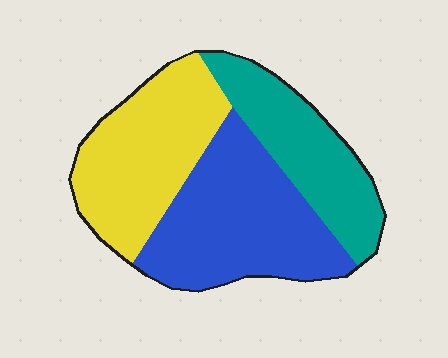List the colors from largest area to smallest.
From largest to smallest: blue, yellow, teal.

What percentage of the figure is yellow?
Yellow takes up between a third and a half of the figure.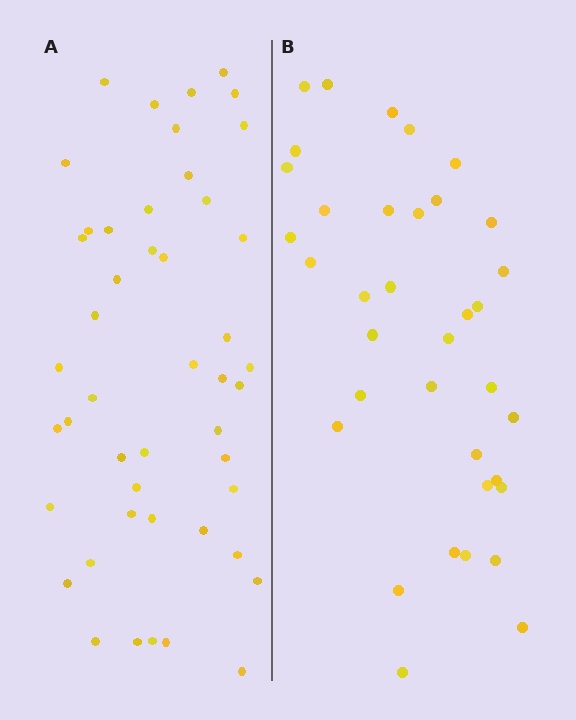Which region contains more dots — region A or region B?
Region A (the left region) has more dots.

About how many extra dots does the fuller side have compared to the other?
Region A has roughly 12 or so more dots than region B.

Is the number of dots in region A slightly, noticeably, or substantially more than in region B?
Region A has noticeably more, but not dramatically so. The ratio is roughly 1.3 to 1.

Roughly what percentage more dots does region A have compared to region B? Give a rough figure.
About 30% more.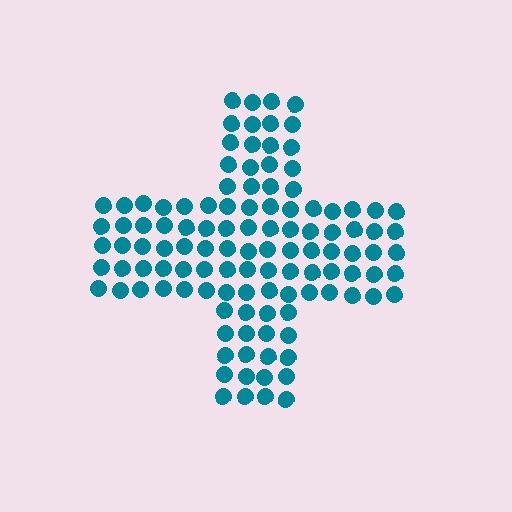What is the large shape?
The large shape is a cross.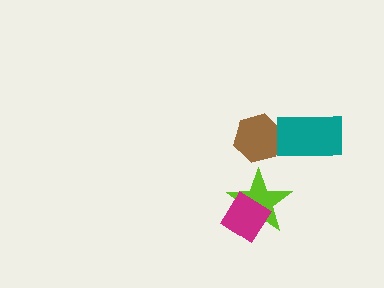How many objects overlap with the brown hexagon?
0 objects overlap with the brown hexagon.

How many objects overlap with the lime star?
1 object overlaps with the lime star.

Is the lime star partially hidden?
Yes, it is partially covered by another shape.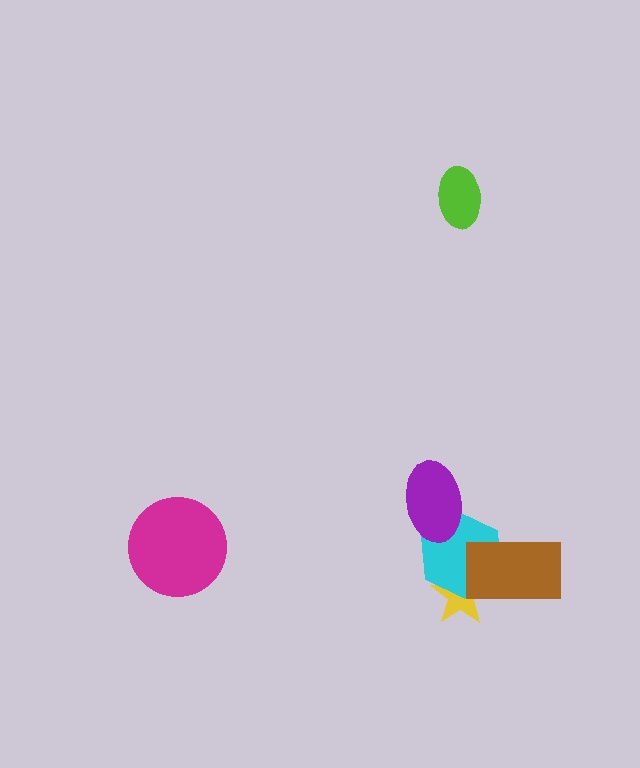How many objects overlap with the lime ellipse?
0 objects overlap with the lime ellipse.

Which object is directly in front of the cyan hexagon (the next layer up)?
The brown rectangle is directly in front of the cyan hexagon.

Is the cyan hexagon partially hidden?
Yes, it is partially covered by another shape.